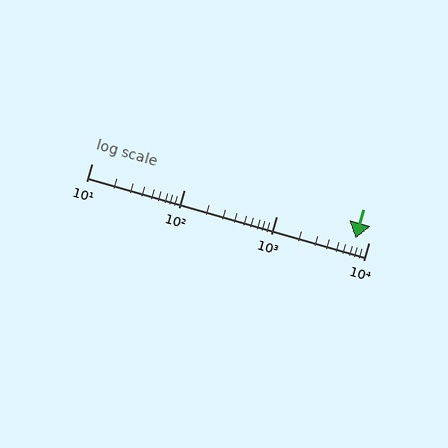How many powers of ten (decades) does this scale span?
The scale spans 3 decades, from 10 to 10000.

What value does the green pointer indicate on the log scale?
The pointer indicates approximately 7300.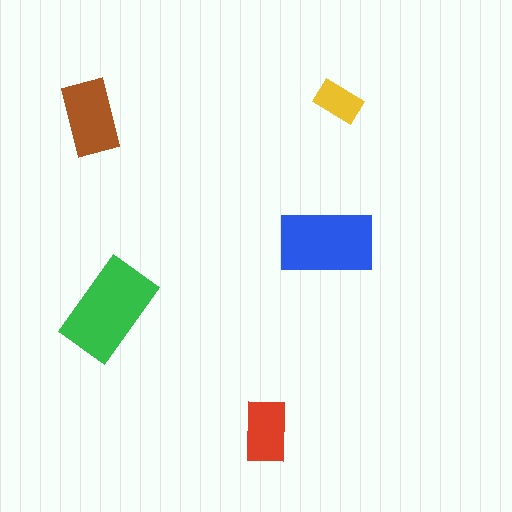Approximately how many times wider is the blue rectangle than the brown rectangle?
About 1.5 times wider.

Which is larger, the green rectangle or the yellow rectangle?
The green one.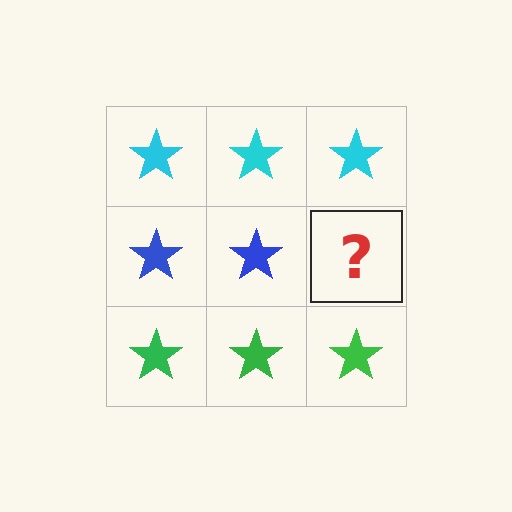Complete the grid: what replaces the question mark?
The question mark should be replaced with a blue star.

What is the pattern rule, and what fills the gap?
The rule is that each row has a consistent color. The gap should be filled with a blue star.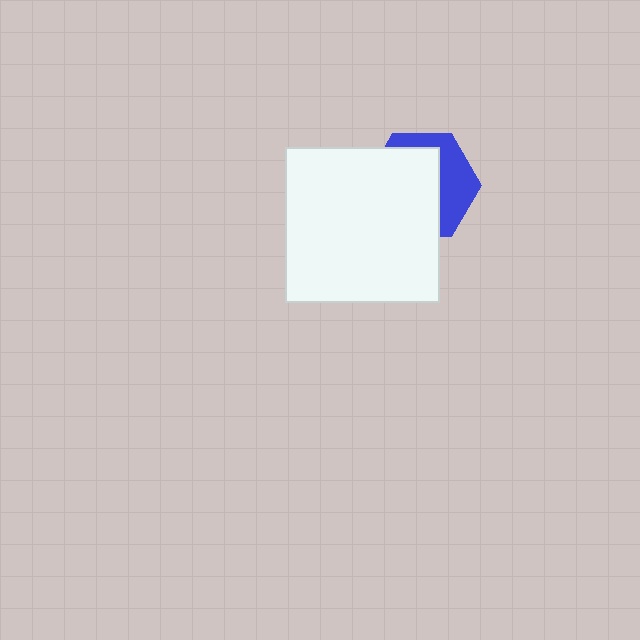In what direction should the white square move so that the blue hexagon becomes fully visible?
The white square should move toward the lower-left. That is the shortest direction to clear the overlap and leave the blue hexagon fully visible.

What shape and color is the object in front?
The object in front is a white square.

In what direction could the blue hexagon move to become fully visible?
The blue hexagon could move toward the upper-right. That would shift it out from behind the white square entirely.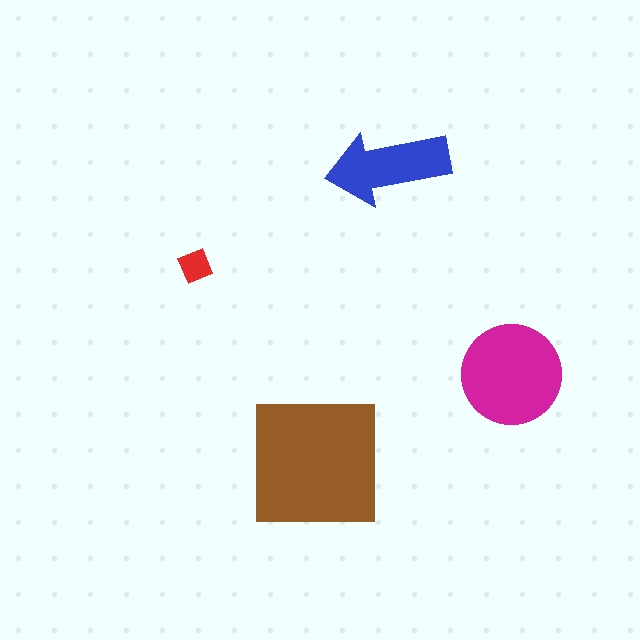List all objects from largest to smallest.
The brown square, the magenta circle, the blue arrow, the red diamond.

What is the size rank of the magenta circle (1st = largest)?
2nd.